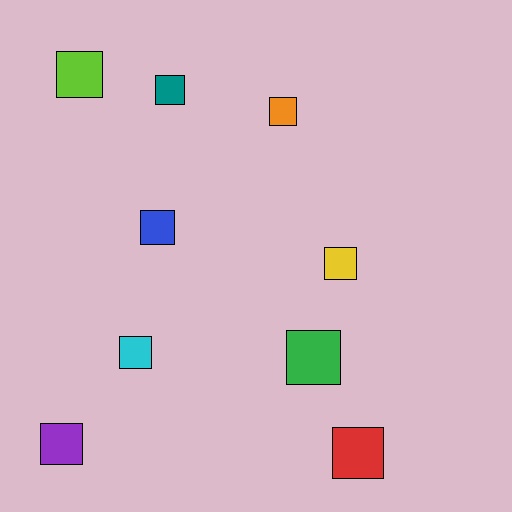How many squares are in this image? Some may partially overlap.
There are 9 squares.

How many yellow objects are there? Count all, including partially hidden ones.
There is 1 yellow object.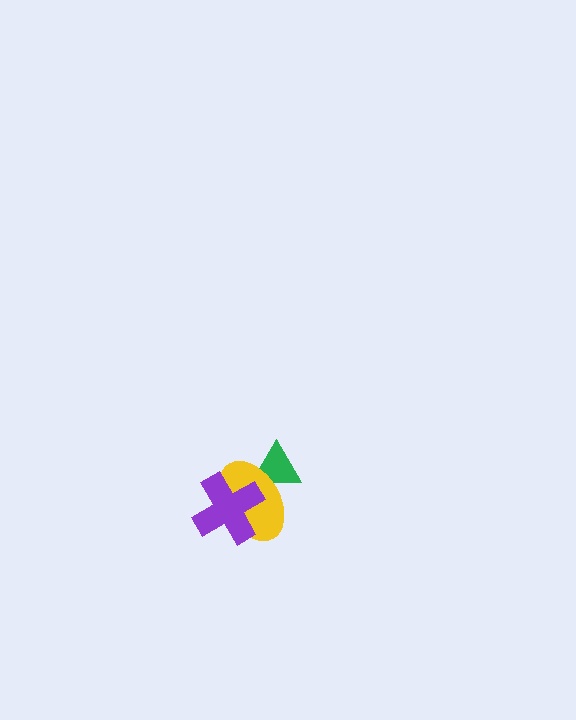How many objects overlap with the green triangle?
1 object overlaps with the green triangle.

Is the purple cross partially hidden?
No, no other shape covers it.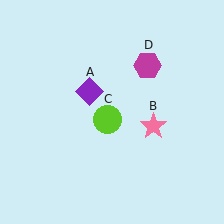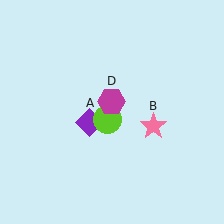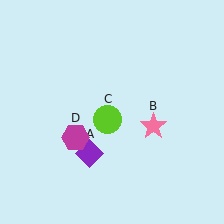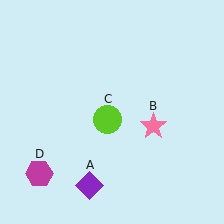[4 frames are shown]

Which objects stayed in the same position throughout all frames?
Pink star (object B) and lime circle (object C) remained stationary.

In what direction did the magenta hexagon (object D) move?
The magenta hexagon (object D) moved down and to the left.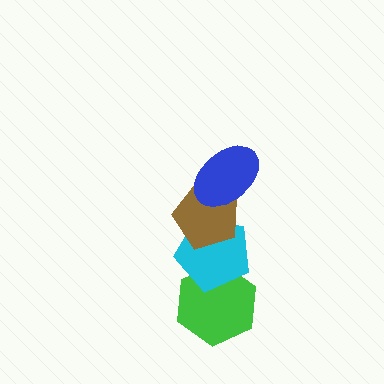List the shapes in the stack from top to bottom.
From top to bottom: the blue ellipse, the brown pentagon, the cyan pentagon, the green hexagon.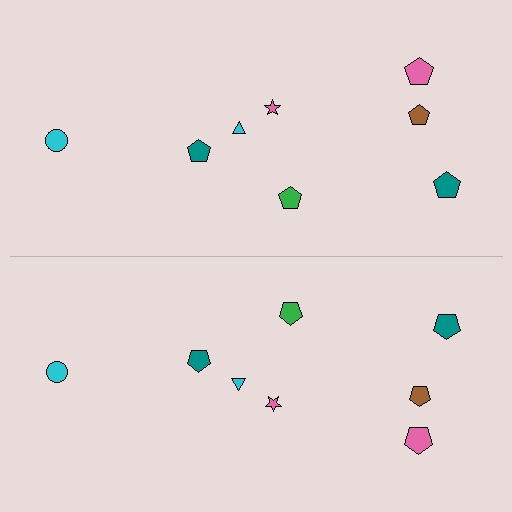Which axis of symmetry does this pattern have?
The pattern has a horizontal axis of symmetry running through the center of the image.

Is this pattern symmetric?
Yes, this pattern has bilateral (reflection) symmetry.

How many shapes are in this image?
There are 16 shapes in this image.